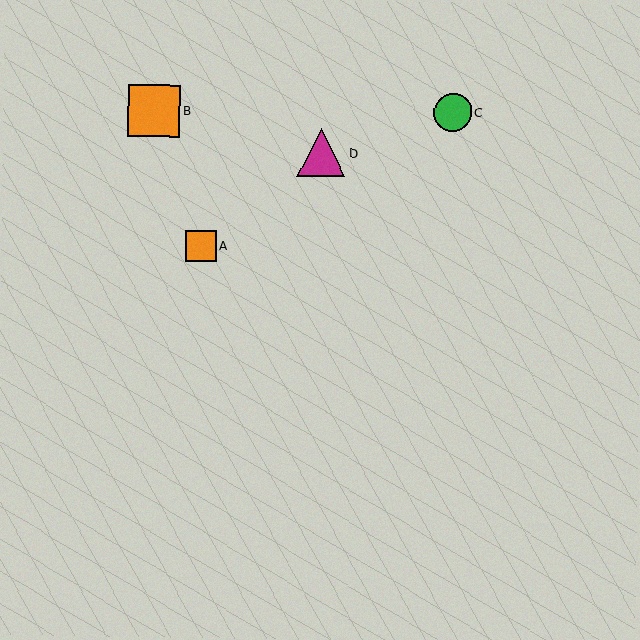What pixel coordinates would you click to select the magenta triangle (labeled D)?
Click at (322, 153) to select the magenta triangle D.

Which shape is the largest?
The orange square (labeled B) is the largest.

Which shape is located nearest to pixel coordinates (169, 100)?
The orange square (labeled B) at (154, 111) is nearest to that location.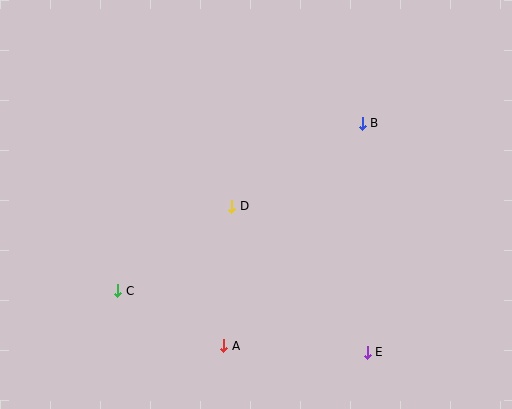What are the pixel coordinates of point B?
Point B is at (362, 123).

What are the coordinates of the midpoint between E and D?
The midpoint between E and D is at (300, 279).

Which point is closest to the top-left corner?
Point D is closest to the top-left corner.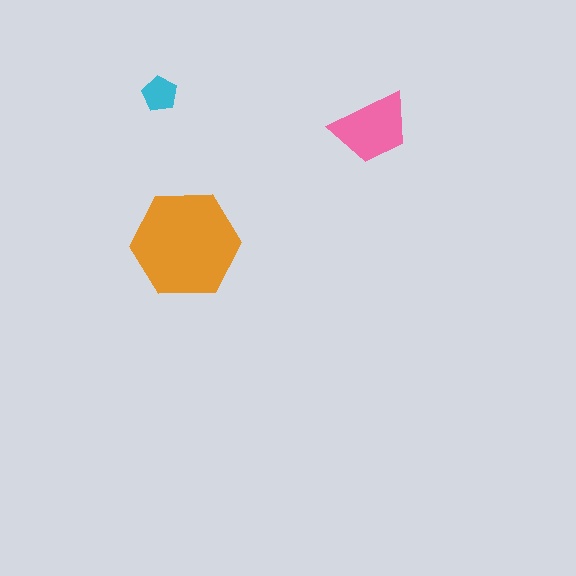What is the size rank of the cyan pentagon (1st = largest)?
3rd.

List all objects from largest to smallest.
The orange hexagon, the pink trapezoid, the cyan pentagon.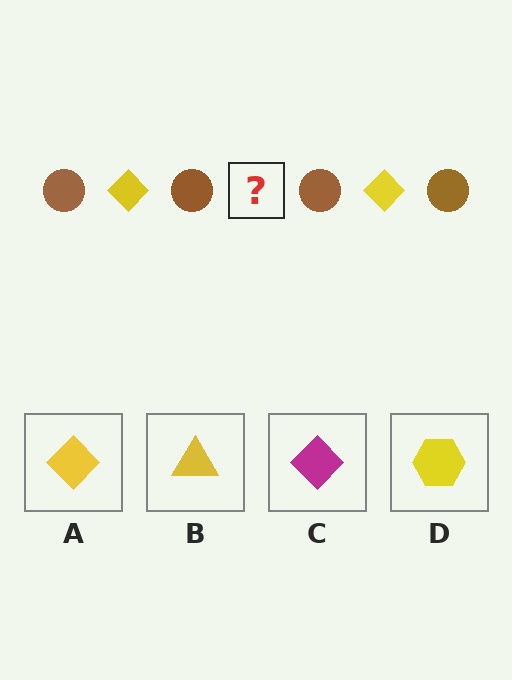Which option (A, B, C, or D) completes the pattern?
A.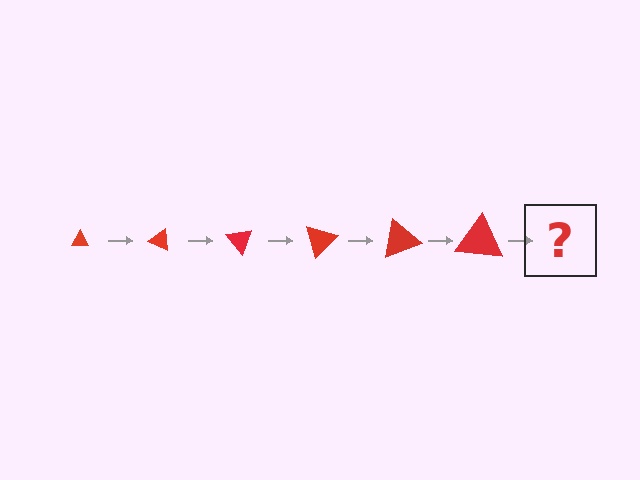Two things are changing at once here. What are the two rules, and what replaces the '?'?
The two rules are that the triangle grows larger each step and it rotates 25 degrees each step. The '?' should be a triangle, larger than the previous one and rotated 150 degrees from the start.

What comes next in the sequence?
The next element should be a triangle, larger than the previous one and rotated 150 degrees from the start.